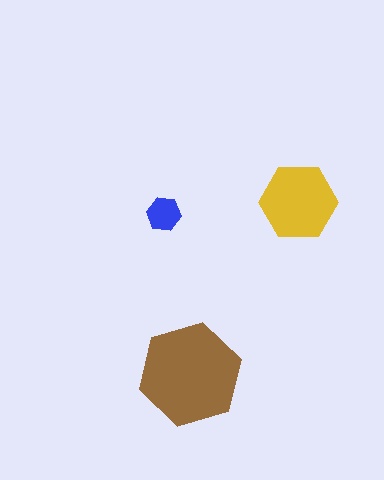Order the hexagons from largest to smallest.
the brown one, the yellow one, the blue one.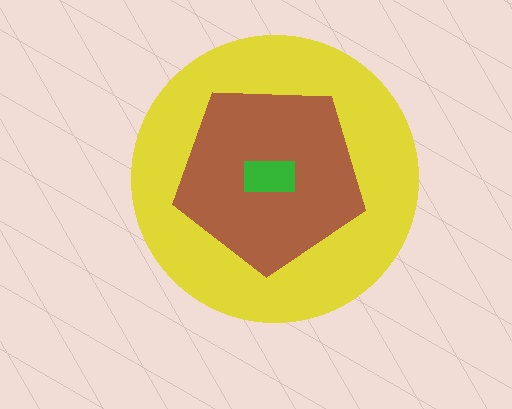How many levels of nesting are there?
3.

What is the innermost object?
The green rectangle.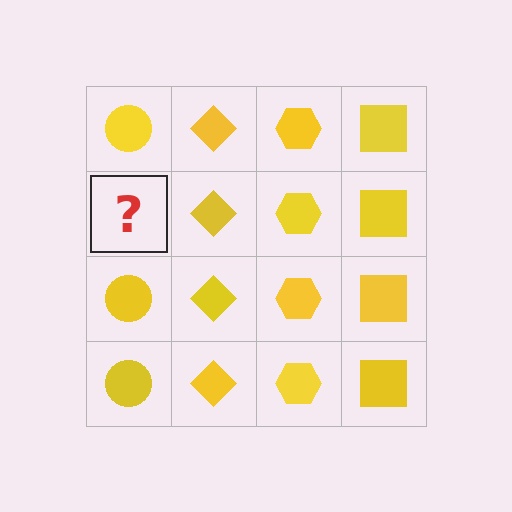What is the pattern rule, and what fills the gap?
The rule is that each column has a consistent shape. The gap should be filled with a yellow circle.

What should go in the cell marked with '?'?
The missing cell should contain a yellow circle.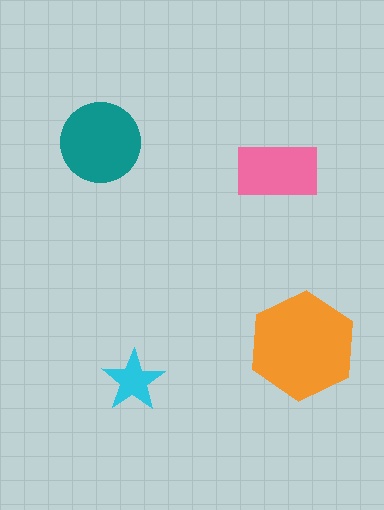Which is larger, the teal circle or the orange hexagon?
The orange hexagon.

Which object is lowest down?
The cyan star is bottommost.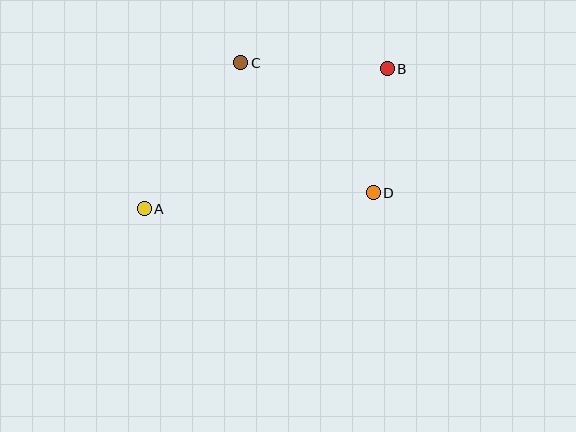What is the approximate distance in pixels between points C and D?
The distance between C and D is approximately 186 pixels.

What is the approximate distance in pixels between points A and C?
The distance between A and C is approximately 175 pixels.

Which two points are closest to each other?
Points B and D are closest to each other.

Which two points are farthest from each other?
Points A and B are farthest from each other.